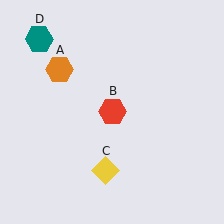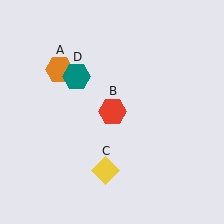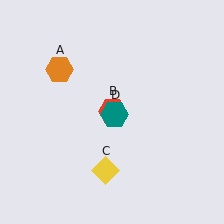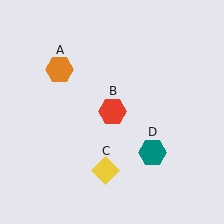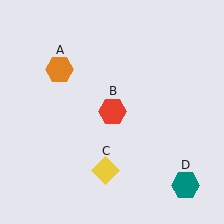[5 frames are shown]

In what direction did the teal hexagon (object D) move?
The teal hexagon (object D) moved down and to the right.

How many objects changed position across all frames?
1 object changed position: teal hexagon (object D).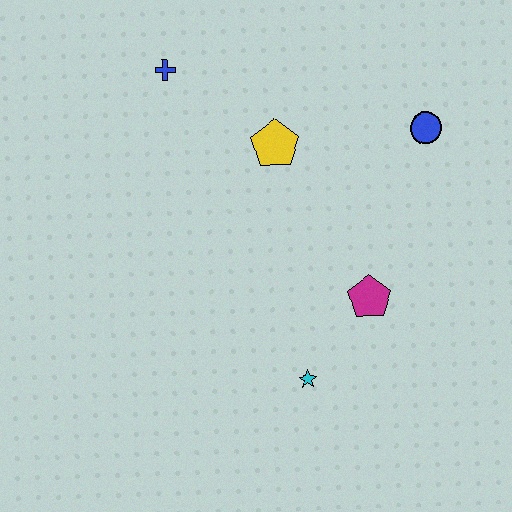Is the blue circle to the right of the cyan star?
Yes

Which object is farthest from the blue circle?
The cyan star is farthest from the blue circle.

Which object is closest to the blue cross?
The yellow pentagon is closest to the blue cross.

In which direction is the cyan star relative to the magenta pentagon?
The cyan star is below the magenta pentagon.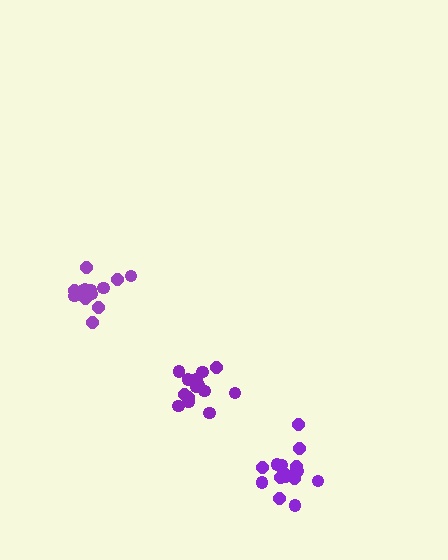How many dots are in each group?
Group 1: 14 dots, Group 2: 16 dots, Group 3: 15 dots (45 total).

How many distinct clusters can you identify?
There are 3 distinct clusters.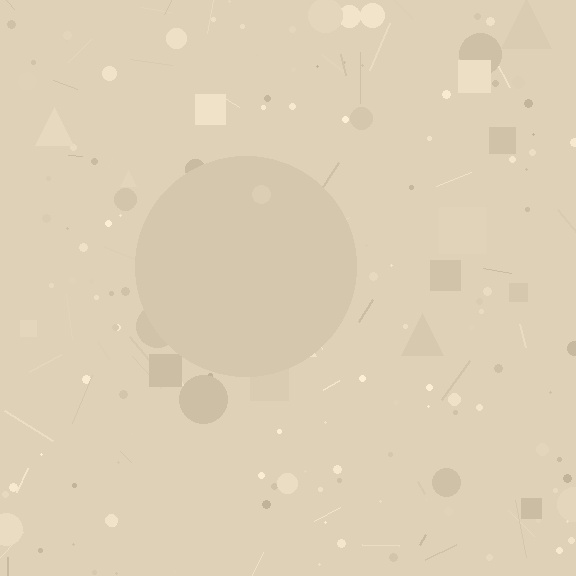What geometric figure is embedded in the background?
A circle is embedded in the background.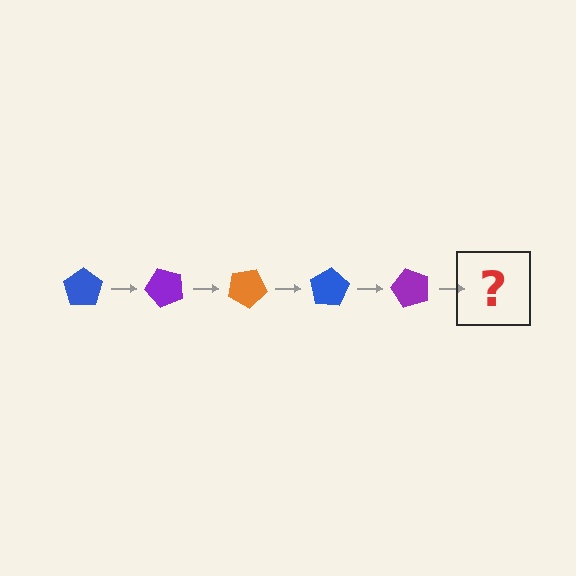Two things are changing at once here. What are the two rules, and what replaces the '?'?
The two rules are that it rotates 50 degrees each step and the color cycles through blue, purple, and orange. The '?' should be an orange pentagon, rotated 250 degrees from the start.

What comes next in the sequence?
The next element should be an orange pentagon, rotated 250 degrees from the start.